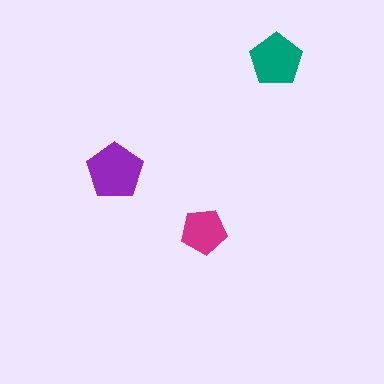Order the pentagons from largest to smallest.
the purple one, the teal one, the magenta one.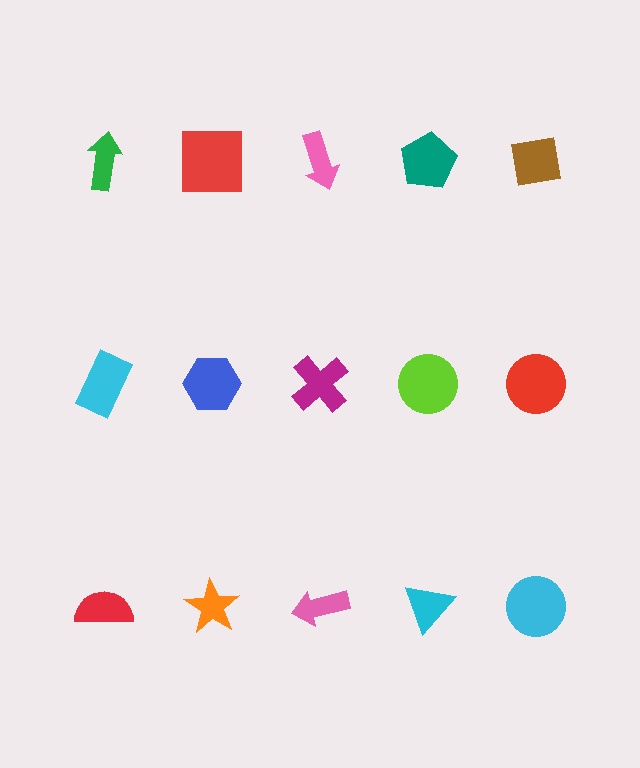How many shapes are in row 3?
5 shapes.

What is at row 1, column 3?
A pink arrow.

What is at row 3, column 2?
An orange star.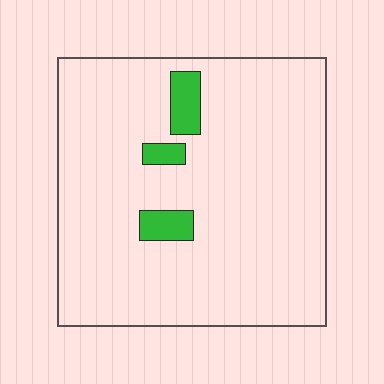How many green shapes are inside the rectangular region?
3.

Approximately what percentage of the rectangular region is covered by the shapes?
Approximately 5%.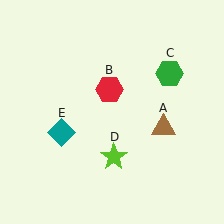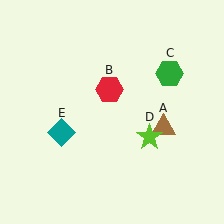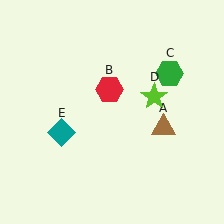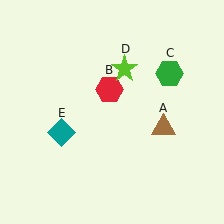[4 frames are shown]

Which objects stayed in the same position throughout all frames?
Brown triangle (object A) and red hexagon (object B) and green hexagon (object C) and teal diamond (object E) remained stationary.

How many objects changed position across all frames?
1 object changed position: lime star (object D).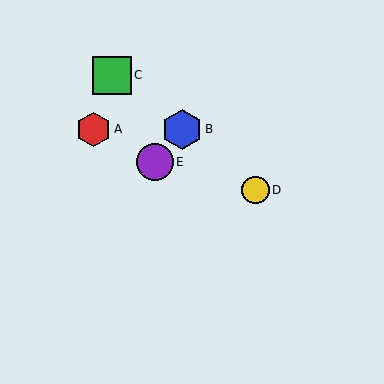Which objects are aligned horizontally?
Objects A, B are aligned horizontally.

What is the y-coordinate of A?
Object A is at y≈129.